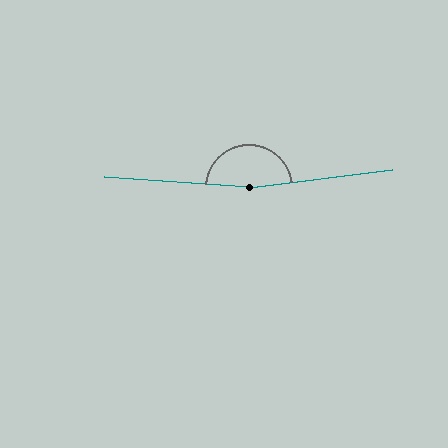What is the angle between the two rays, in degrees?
Approximately 169 degrees.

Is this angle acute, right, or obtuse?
It is obtuse.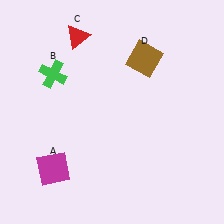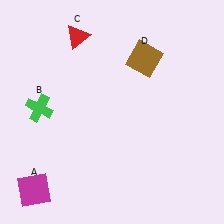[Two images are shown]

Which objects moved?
The objects that moved are: the magenta square (A), the green cross (B).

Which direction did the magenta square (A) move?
The magenta square (A) moved down.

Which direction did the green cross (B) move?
The green cross (B) moved down.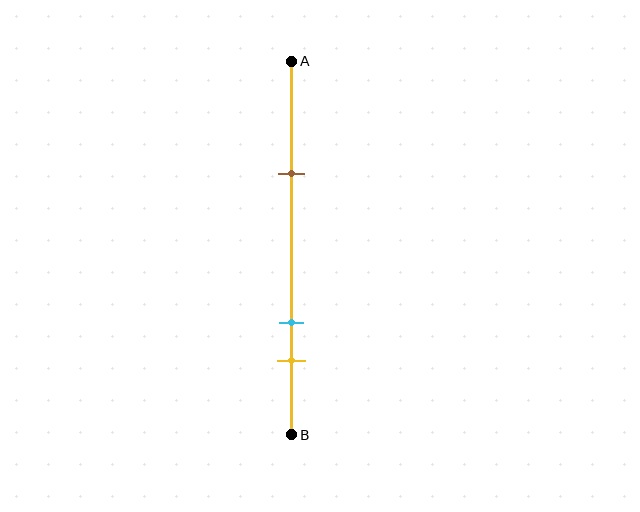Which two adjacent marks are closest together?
The cyan and yellow marks are the closest adjacent pair.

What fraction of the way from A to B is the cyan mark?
The cyan mark is approximately 70% (0.7) of the way from A to B.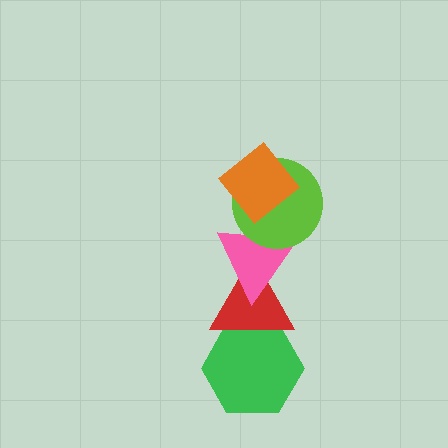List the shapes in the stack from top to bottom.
From top to bottom: the orange diamond, the lime circle, the pink triangle, the red triangle, the green hexagon.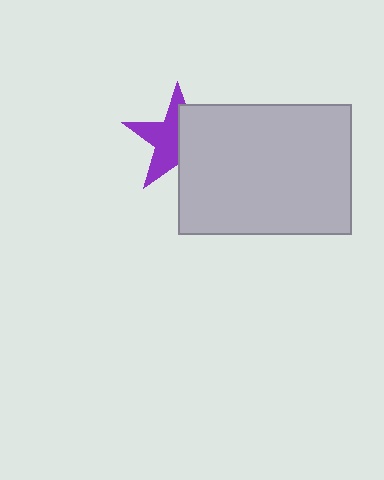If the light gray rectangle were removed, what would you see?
You would see the complete purple star.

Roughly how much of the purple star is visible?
About half of it is visible (roughly 52%).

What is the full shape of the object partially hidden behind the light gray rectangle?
The partially hidden object is a purple star.